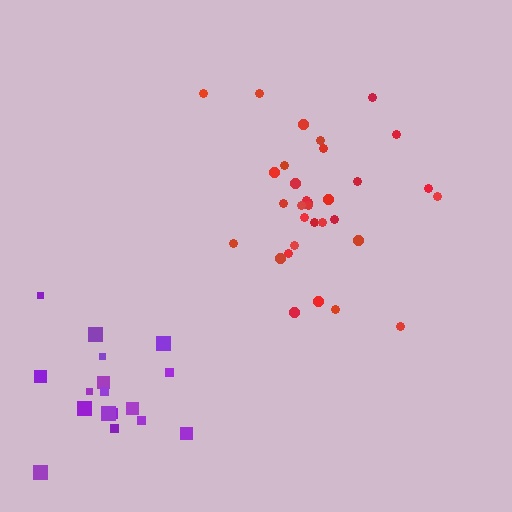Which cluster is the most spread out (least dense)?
Purple.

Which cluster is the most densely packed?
Red.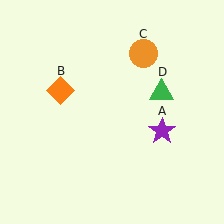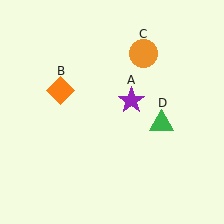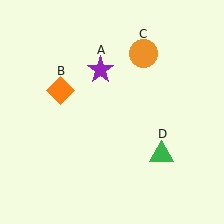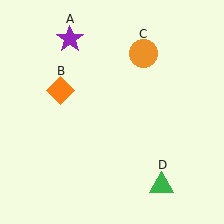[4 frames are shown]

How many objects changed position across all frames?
2 objects changed position: purple star (object A), green triangle (object D).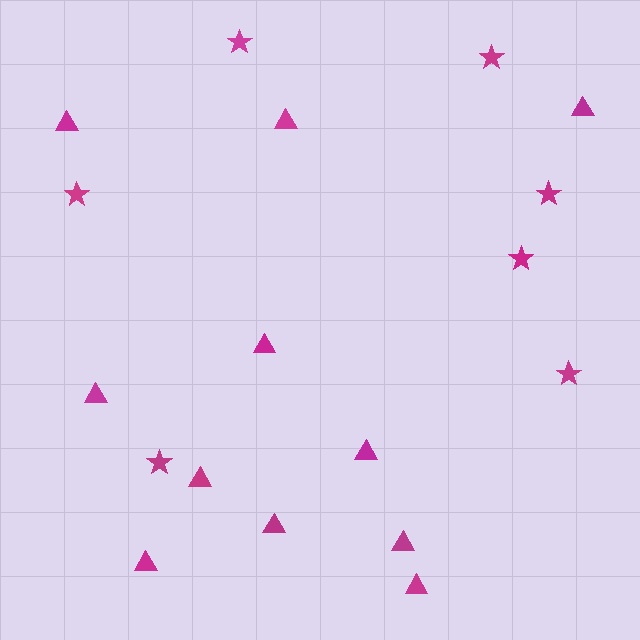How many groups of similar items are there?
There are 2 groups: one group of triangles (11) and one group of stars (7).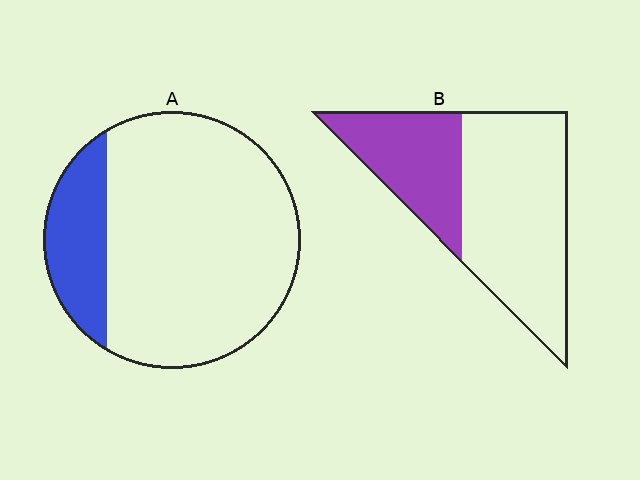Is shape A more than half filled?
No.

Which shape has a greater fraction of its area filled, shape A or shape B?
Shape B.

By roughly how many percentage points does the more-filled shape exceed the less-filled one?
By roughly 15 percentage points (B over A).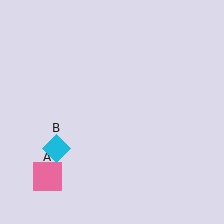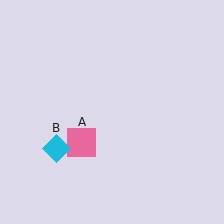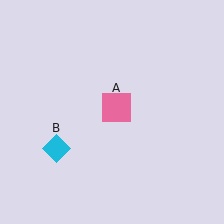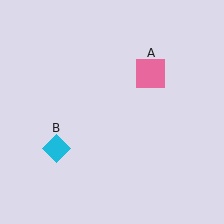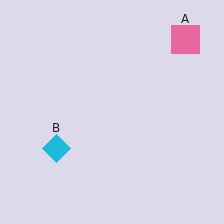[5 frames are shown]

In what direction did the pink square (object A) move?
The pink square (object A) moved up and to the right.